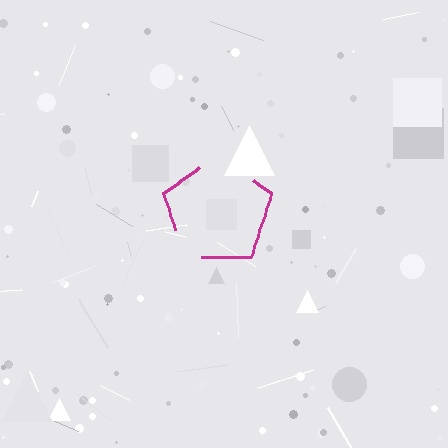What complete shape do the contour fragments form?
The contour fragments form a pentagon.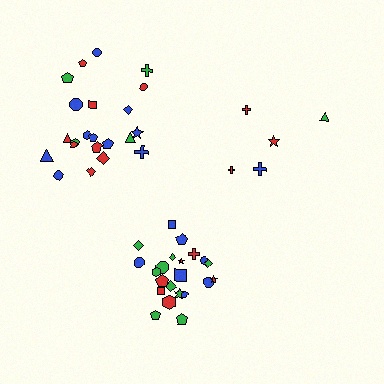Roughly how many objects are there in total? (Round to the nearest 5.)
Roughly 50 objects in total.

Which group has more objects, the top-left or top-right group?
The top-left group.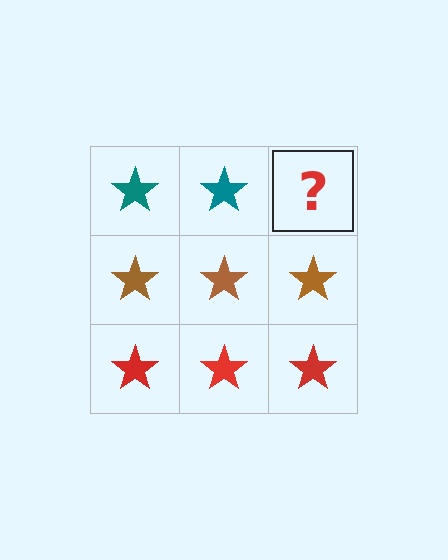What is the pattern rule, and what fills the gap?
The rule is that each row has a consistent color. The gap should be filled with a teal star.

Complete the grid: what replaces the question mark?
The question mark should be replaced with a teal star.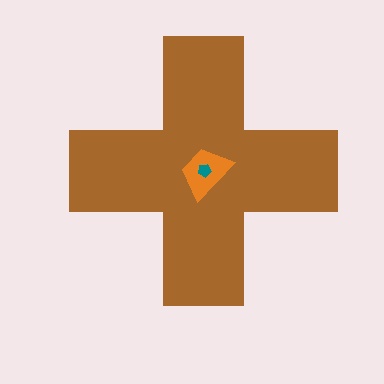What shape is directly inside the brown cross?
The orange trapezoid.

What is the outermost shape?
The brown cross.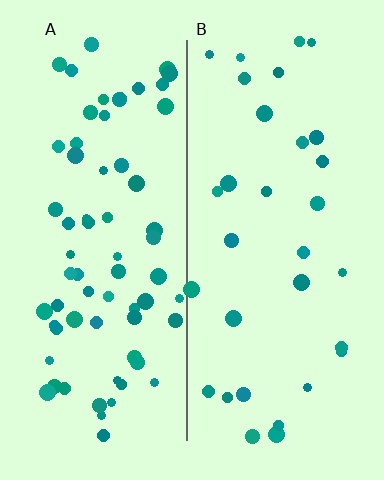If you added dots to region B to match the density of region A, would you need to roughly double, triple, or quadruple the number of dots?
Approximately double.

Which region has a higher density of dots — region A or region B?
A (the left).